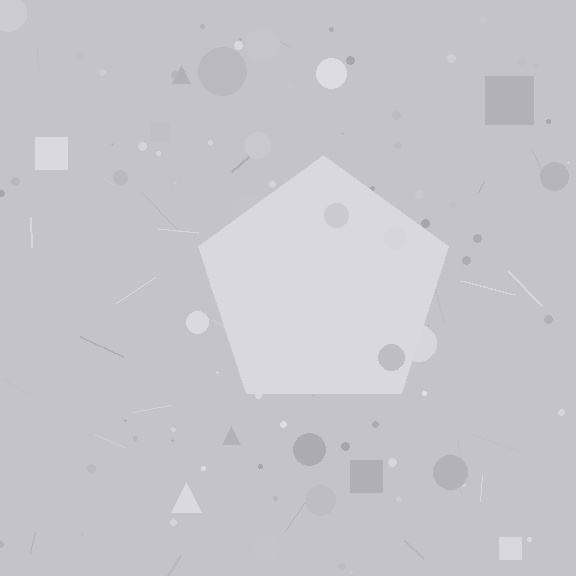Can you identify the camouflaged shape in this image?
The camouflaged shape is a pentagon.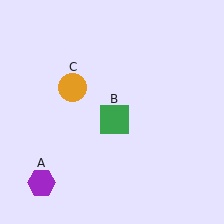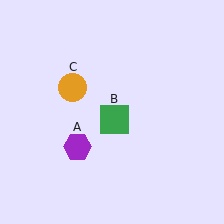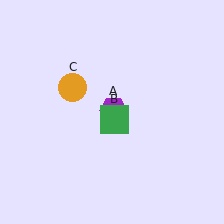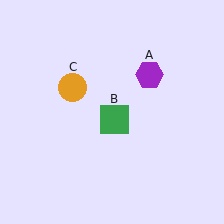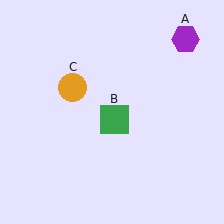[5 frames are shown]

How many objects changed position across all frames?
1 object changed position: purple hexagon (object A).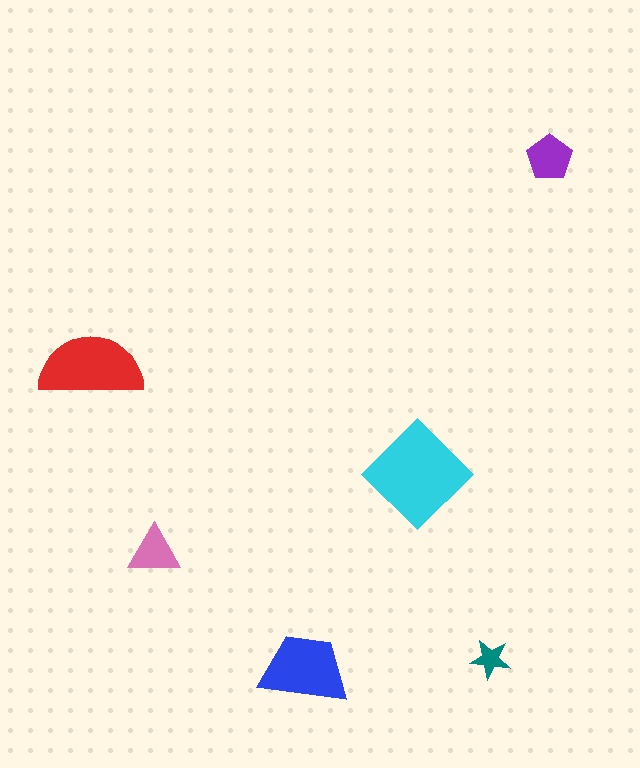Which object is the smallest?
The teal star.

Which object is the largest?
The cyan diamond.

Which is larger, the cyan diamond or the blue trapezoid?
The cyan diamond.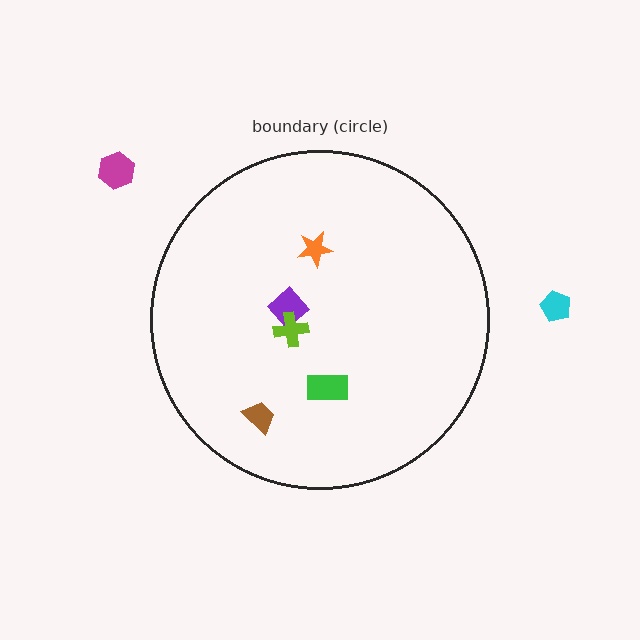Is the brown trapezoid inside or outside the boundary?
Inside.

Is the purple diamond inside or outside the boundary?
Inside.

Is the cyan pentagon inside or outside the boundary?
Outside.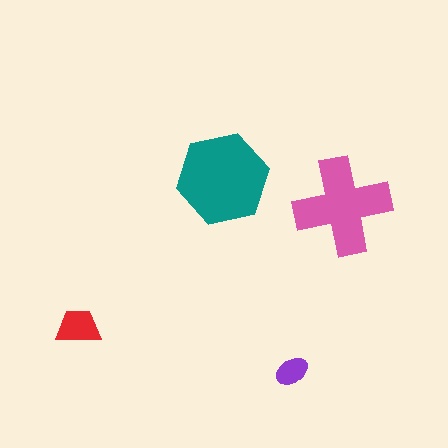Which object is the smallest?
The purple ellipse.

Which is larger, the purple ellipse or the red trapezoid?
The red trapezoid.